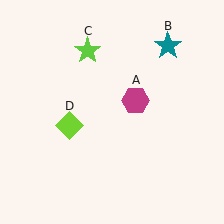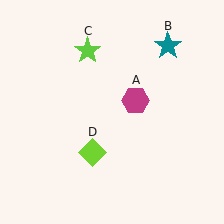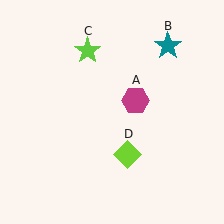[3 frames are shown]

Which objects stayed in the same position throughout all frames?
Magenta hexagon (object A) and teal star (object B) and lime star (object C) remained stationary.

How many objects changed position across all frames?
1 object changed position: lime diamond (object D).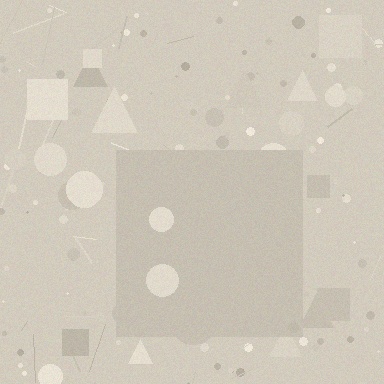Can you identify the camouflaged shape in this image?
The camouflaged shape is a square.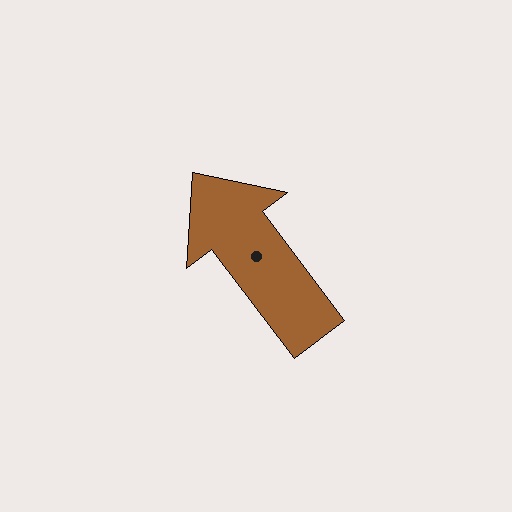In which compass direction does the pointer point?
Northwest.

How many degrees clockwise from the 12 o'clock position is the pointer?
Approximately 323 degrees.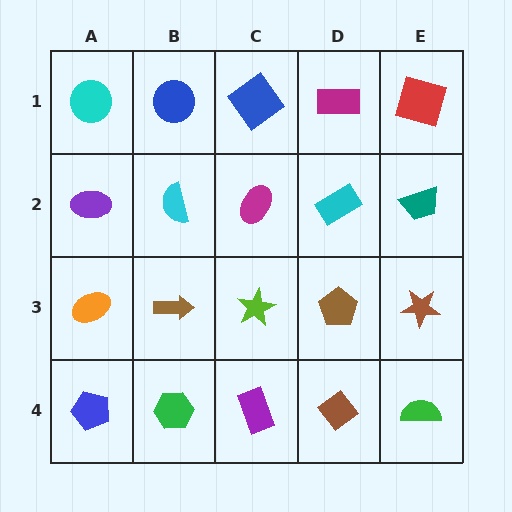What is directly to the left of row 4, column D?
A purple rectangle.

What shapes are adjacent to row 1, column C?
A magenta ellipse (row 2, column C), a blue circle (row 1, column B), a magenta rectangle (row 1, column D).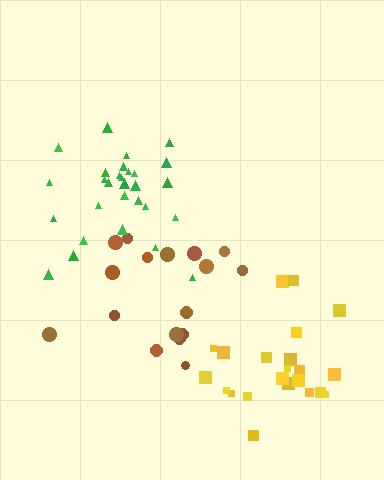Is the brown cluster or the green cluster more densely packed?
Green.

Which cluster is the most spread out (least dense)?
Brown.